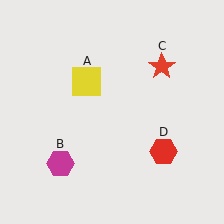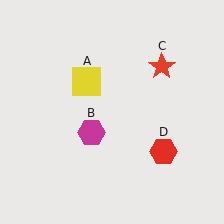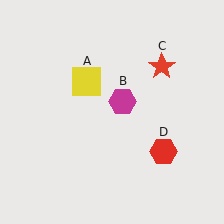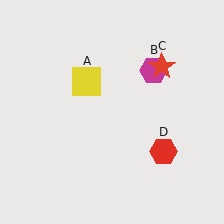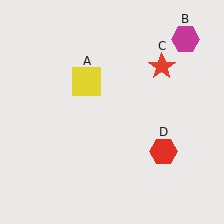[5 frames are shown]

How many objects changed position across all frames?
1 object changed position: magenta hexagon (object B).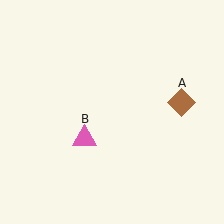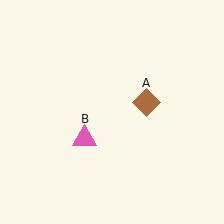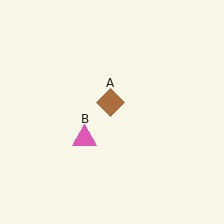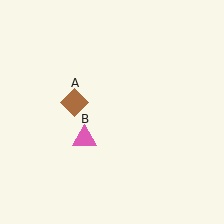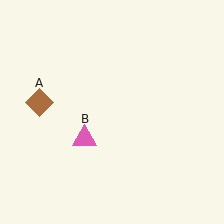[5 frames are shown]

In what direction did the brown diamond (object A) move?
The brown diamond (object A) moved left.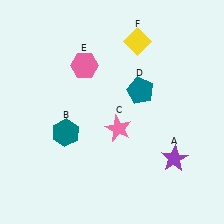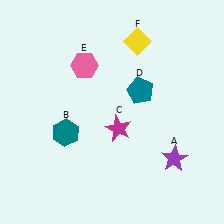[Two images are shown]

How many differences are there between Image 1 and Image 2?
There is 1 difference between the two images.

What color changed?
The star (C) changed from pink in Image 1 to magenta in Image 2.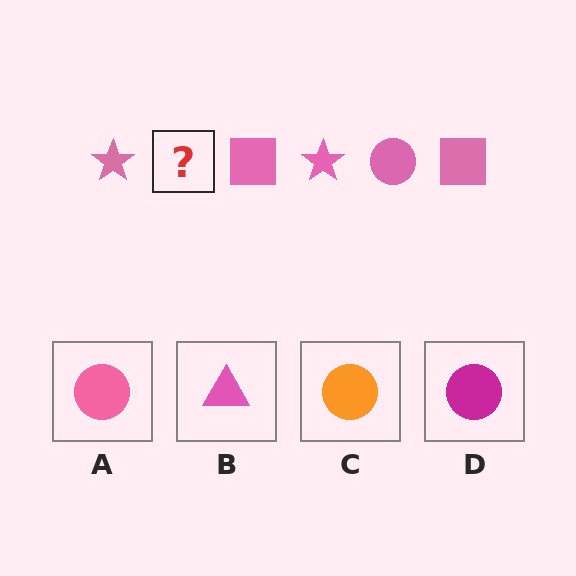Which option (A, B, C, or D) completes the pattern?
A.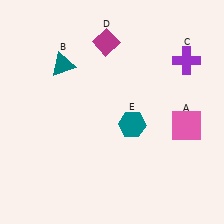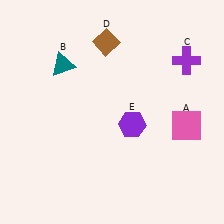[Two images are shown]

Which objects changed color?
D changed from magenta to brown. E changed from teal to purple.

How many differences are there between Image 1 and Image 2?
There are 2 differences between the two images.